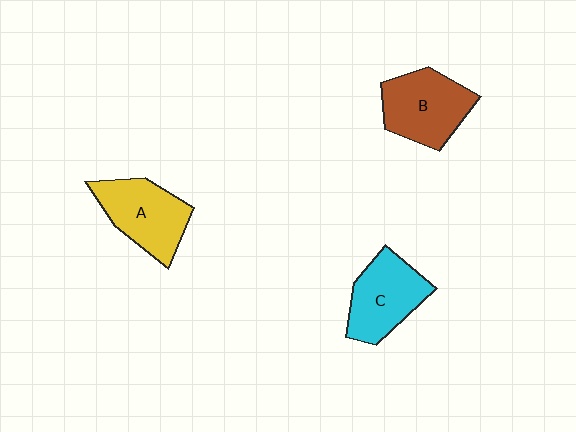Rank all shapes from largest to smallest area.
From largest to smallest: B (brown), A (yellow), C (cyan).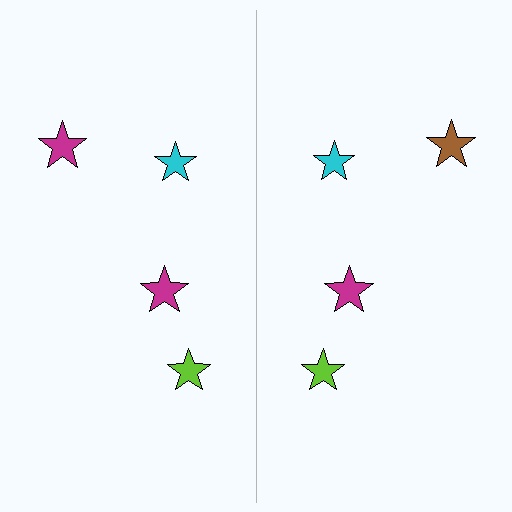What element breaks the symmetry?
The brown star on the right side breaks the symmetry — its mirror counterpart is magenta.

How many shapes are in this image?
There are 8 shapes in this image.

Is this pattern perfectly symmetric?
No, the pattern is not perfectly symmetric. The brown star on the right side breaks the symmetry — its mirror counterpart is magenta.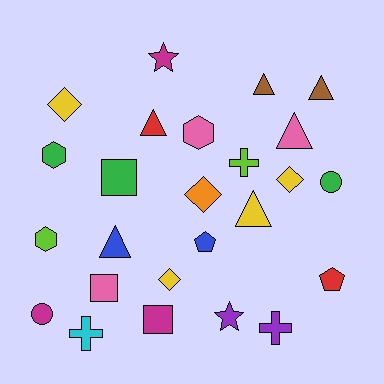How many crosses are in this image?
There are 3 crosses.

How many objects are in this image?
There are 25 objects.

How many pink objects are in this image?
There are 3 pink objects.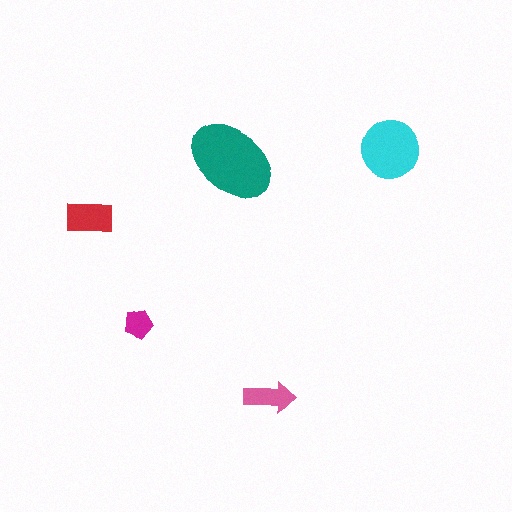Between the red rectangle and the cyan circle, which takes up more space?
The cyan circle.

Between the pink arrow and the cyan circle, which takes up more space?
The cyan circle.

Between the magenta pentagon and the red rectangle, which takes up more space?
The red rectangle.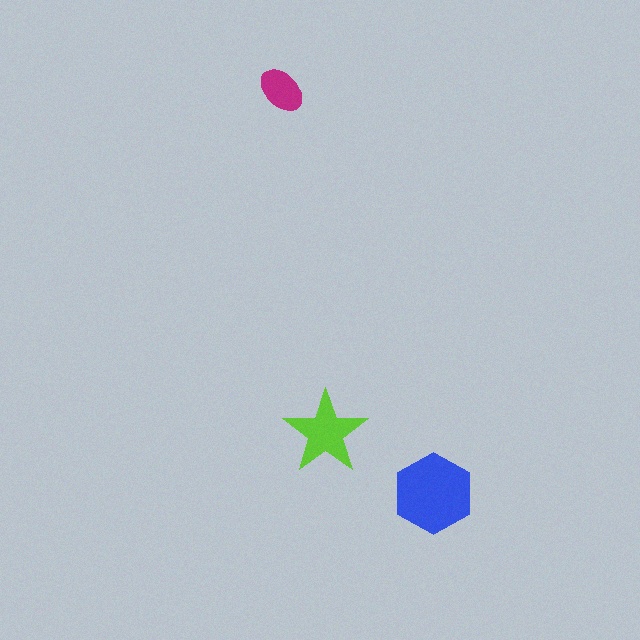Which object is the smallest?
The magenta ellipse.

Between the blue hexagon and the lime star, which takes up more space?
The blue hexagon.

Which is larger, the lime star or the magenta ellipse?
The lime star.